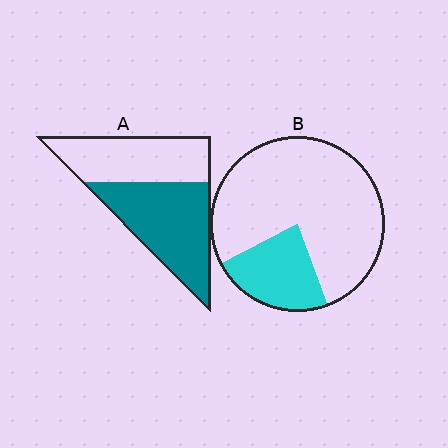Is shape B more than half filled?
No.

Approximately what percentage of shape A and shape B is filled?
A is approximately 55% and B is approximately 25%.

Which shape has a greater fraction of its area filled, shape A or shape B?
Shape A.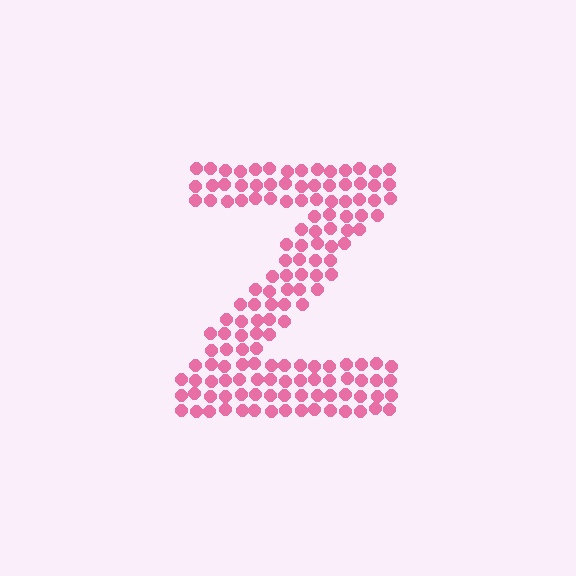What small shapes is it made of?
It is made of small circles.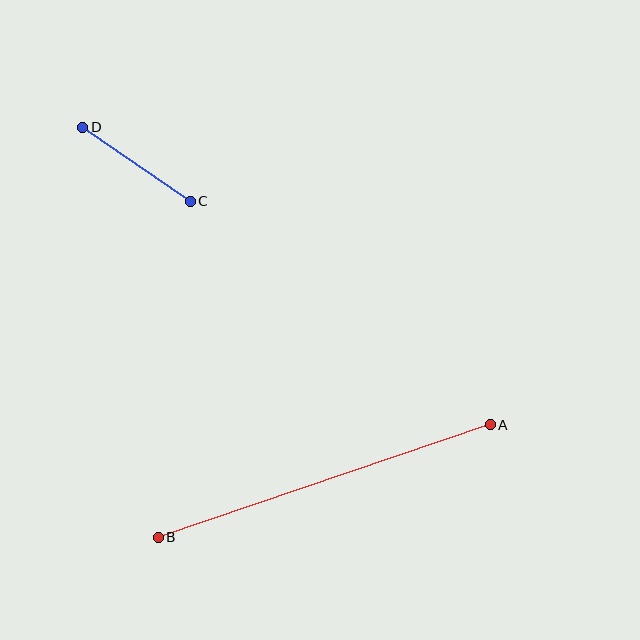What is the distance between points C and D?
The distance is approximately 131 pixels.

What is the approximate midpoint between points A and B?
The midpoint is at approximately (324, 481) pixels.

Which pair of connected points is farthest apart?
Points A and B are farthest apart.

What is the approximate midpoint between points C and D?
The midpoint is at approximately (137, 164) pixels.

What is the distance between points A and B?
The distance is approximately 351 pixels.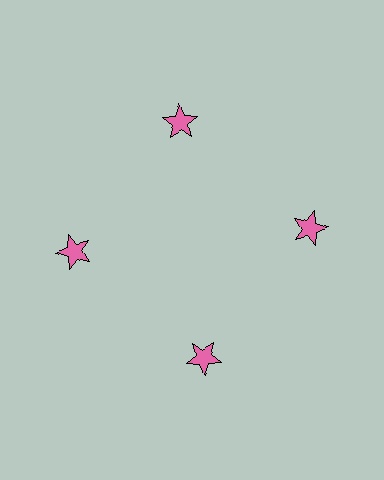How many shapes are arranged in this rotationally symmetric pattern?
There are 4 shapes, arranged in 4 groups of 1.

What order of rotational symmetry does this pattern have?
This pattern has 4-fold rotational symmetry.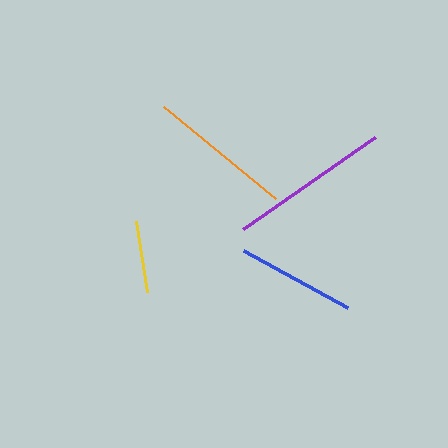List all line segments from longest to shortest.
From longest to shortest: purple, orange, blue, yellow.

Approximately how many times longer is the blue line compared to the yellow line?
The blue line is approximately 1.6 times the length of the yellow line.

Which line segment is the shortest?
The yellow line is the shortest at approximately 72 pixels.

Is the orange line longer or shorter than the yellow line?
The orange line is longer than the yellow line.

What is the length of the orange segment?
The orange segment is approximately 145 pixels long.